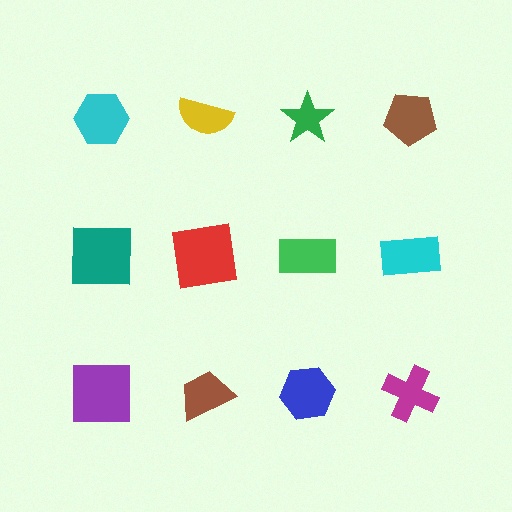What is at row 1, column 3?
A green star.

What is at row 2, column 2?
A red square.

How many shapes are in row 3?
4 shapes.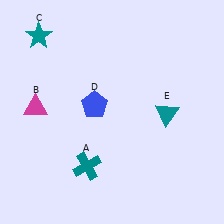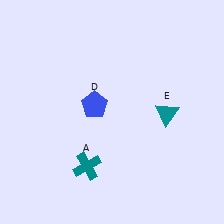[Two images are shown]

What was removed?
The teal star (C), the magenta triangle (B) were removed in Image 2.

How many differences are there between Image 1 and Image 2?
There are 2 differences between the two images.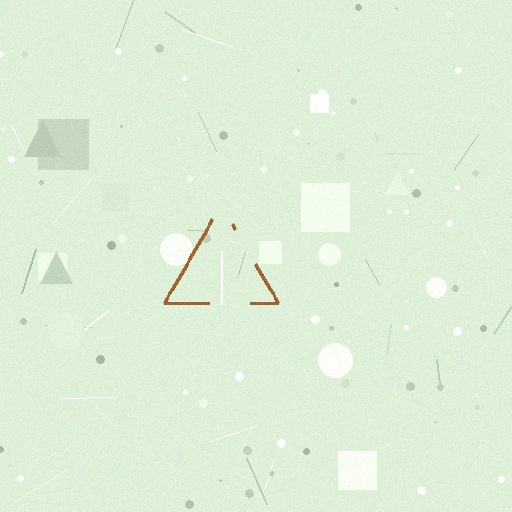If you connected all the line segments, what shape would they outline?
They would outline a triangle.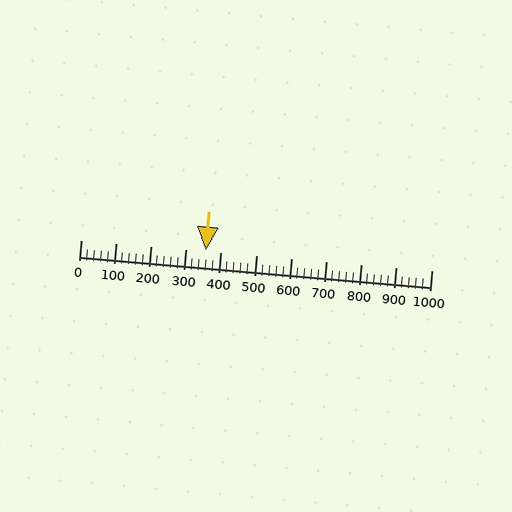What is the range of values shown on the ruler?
The ruler shows values from 0 to 1000.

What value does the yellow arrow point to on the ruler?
The yellow arrow points to approximately 356.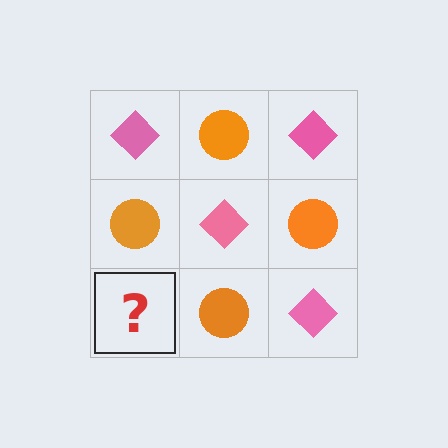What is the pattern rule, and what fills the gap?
The rule is that it alternates pink diamond and orange circle in a checkerboard pattern. The gap should be filled with a pink diamond.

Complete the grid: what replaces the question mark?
The question mark should be replaced with a pink diamond.